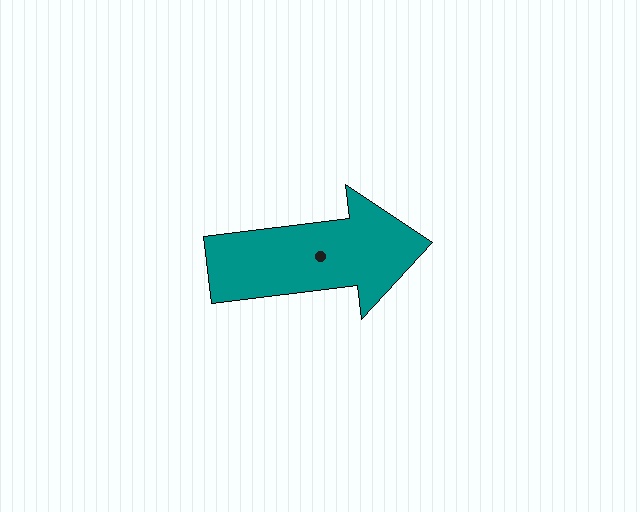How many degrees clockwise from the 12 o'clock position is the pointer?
Approximately 83 degrees.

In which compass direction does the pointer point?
East.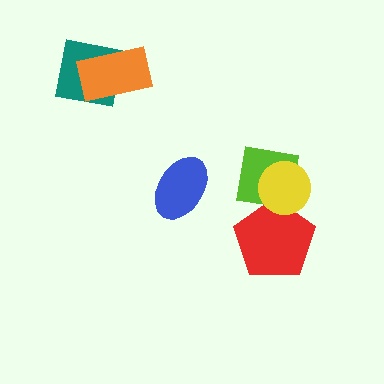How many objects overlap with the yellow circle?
2 objects overlap with the yellow circle.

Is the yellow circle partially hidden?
No, no other shape covers it.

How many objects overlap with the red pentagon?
2 objects overlap with the red pentagon.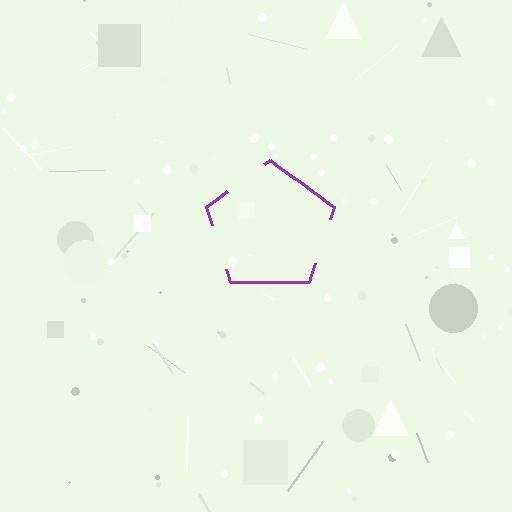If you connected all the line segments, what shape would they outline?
They would outline a pentagon.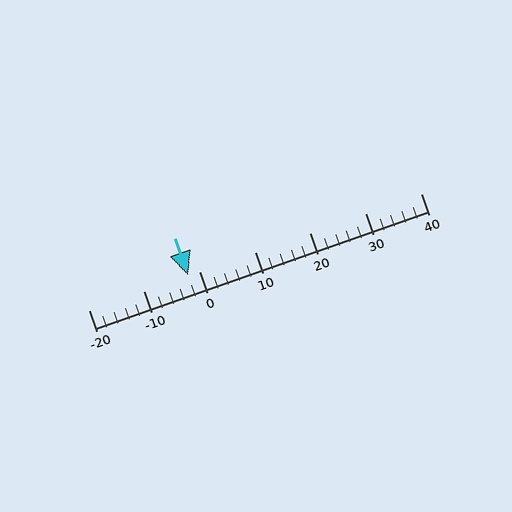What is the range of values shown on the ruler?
The ruler shows values from -20 to 40.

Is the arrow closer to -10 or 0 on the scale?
The arrow is closer to 0.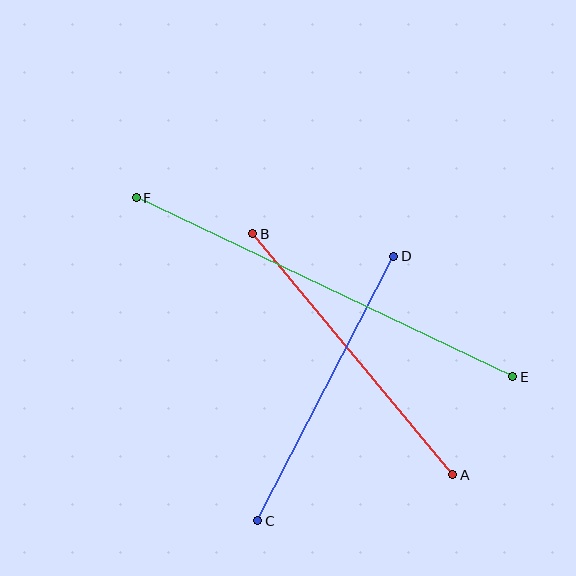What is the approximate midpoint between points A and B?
The midpoint is at approximately (353, 354) pixels.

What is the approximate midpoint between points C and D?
The midpoint is at approximately (326, 389) pixels.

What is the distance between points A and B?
The distance is approximately 313 pixels.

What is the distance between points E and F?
The distance is approximately 417 pixels.